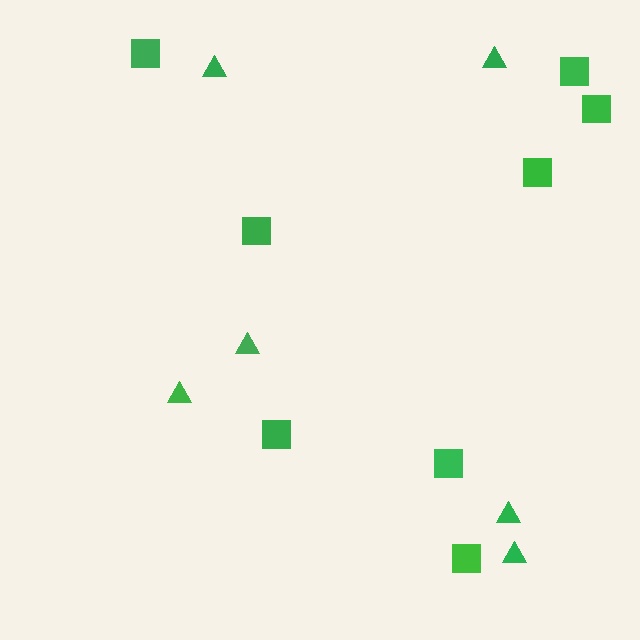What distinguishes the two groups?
There are 2 groups: one group of squares (8) and one group of triangles (6).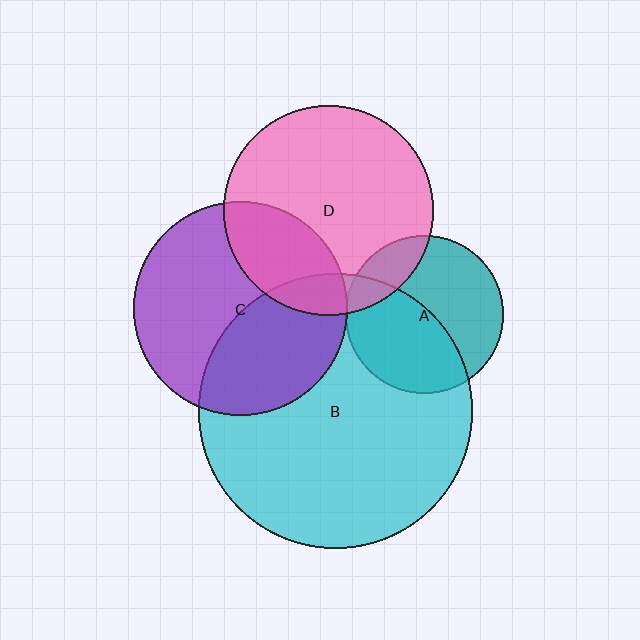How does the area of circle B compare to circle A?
Approximately 3.0 times.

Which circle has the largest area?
Circle B (cyan).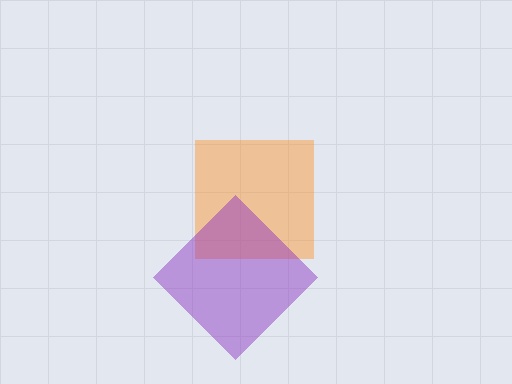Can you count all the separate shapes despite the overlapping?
Yes, there are 2 separate shapes.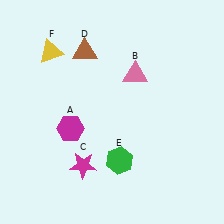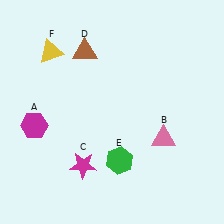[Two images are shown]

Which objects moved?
The objects that moved are: the magenta hexagon (A), the pink triangle (B).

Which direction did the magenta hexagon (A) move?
The magenta hexagon (A) moved left.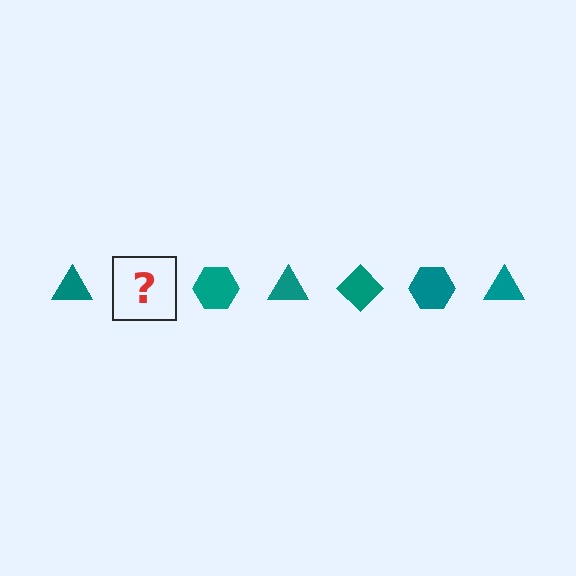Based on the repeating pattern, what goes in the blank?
The blank should be a teal diamond.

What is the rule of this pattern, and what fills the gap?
The rule is that the pattern cycles through triangle, diamond, hexagon shapes in teal. The gap should be filled with a teal diamond.